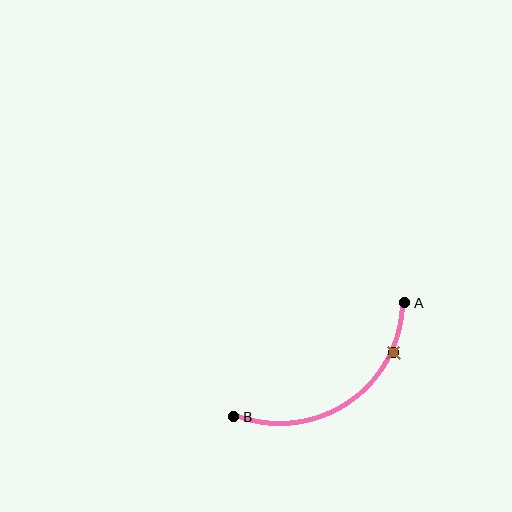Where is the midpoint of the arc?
The arc midpoint is the point on the curve farthest from the straight line joining A and B. It sits below that line.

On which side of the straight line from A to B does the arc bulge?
The arc bulges below the straight line connecting A and B.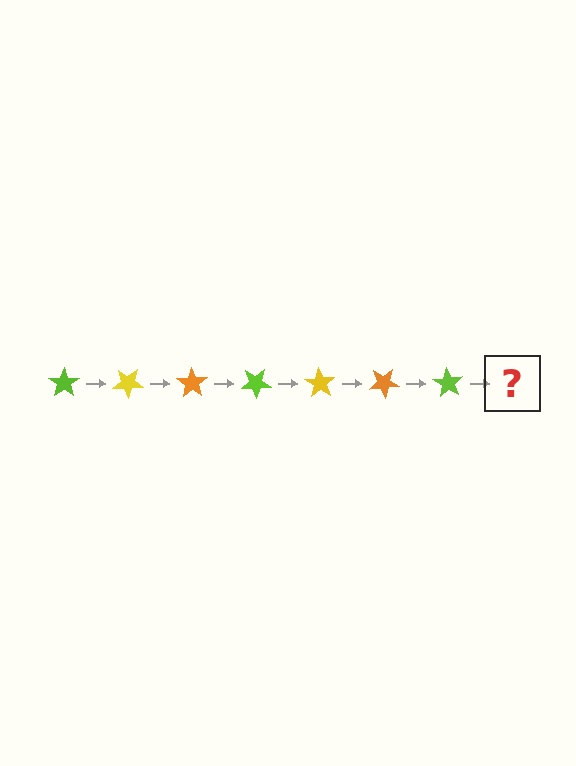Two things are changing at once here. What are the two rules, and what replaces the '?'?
The two rules are that it rotates 35 degrees each step and the color cycles through lime, yellow, and orange. The '?' should be a yellow star, rotated 245 degrees from the start.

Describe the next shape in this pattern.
It should be a yellow star, rotated 245 degrees from the start.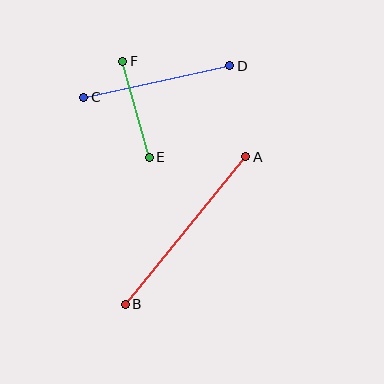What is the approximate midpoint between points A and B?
The midpoint is at approximately (185, 231) pixels.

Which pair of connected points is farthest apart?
Points A and B are farthest apart.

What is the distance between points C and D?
The distance is approximately 149 pixels.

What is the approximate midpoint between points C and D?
The midpoint is at approximately (157, 82) pixels.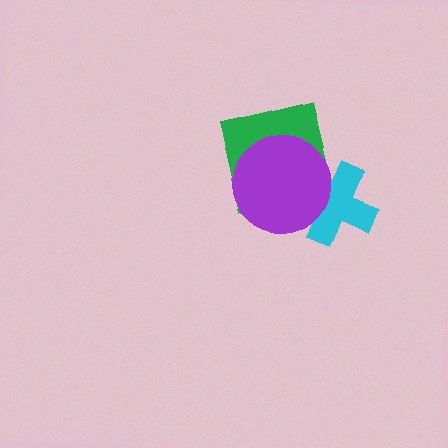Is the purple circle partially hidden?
No, no other shape covers it.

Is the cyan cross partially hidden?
Yes, it is partially covered by another shape.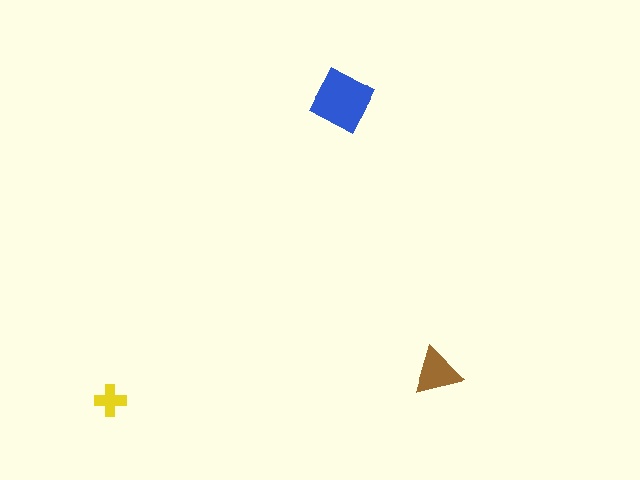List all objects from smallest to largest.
The yellow cross, the brown triangle, the blue square.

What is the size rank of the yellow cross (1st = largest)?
3rd.